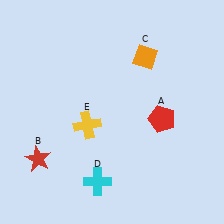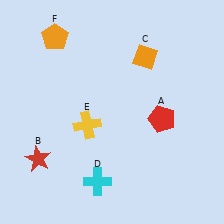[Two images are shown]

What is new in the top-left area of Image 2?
An orange pentagon (F) was added in the top-left area of Image 2.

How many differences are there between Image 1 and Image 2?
There is 1 difference between the two images.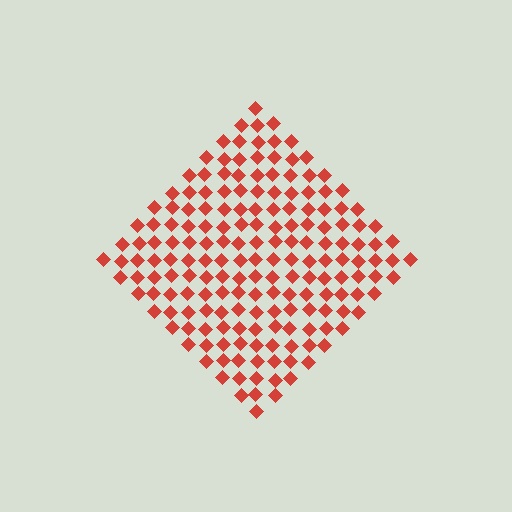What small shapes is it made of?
It is made of small diamonds.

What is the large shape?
The large shape is a diamond.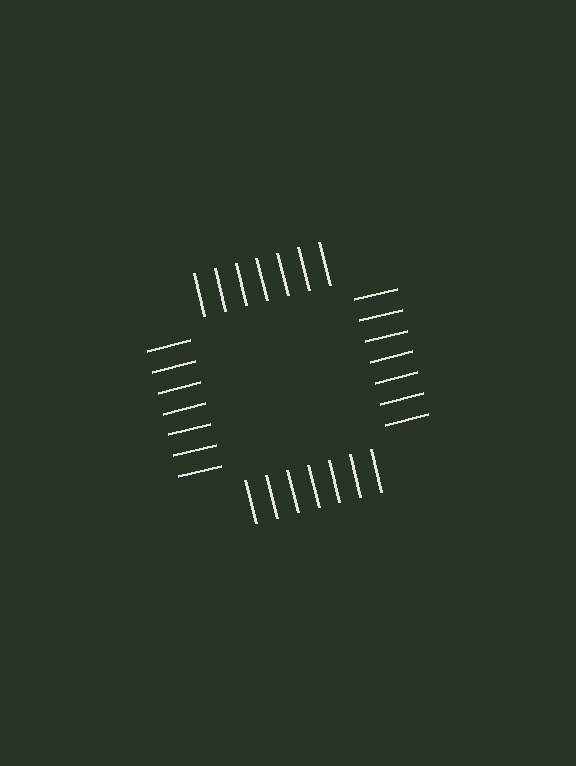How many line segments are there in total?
28 — 7 along each of the 4 edges.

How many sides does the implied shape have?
4 sides — the line-ends trace a square.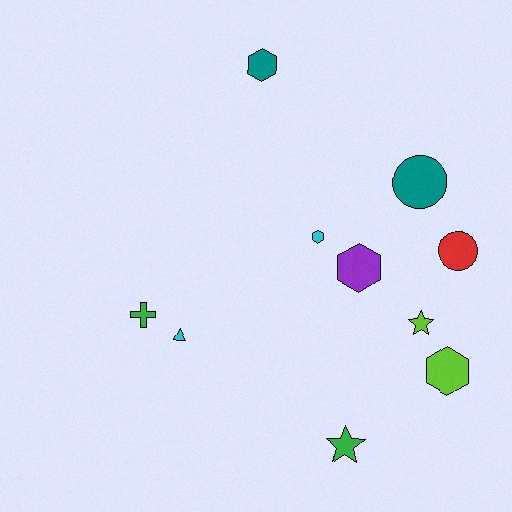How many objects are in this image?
There are 10 objects.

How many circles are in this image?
There are 2 circles.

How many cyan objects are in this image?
There are 2 cyan objects.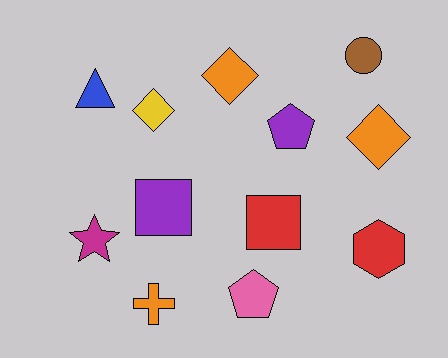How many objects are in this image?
There are 12 objects.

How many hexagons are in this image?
There is 1 hexagon.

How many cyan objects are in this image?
There are no cyan objects.